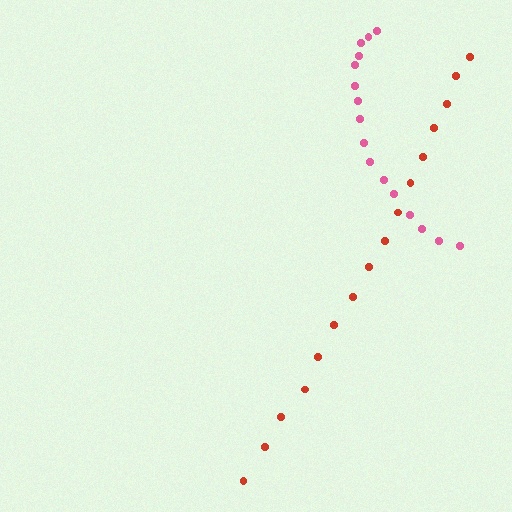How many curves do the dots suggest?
There are 2 distinct paths.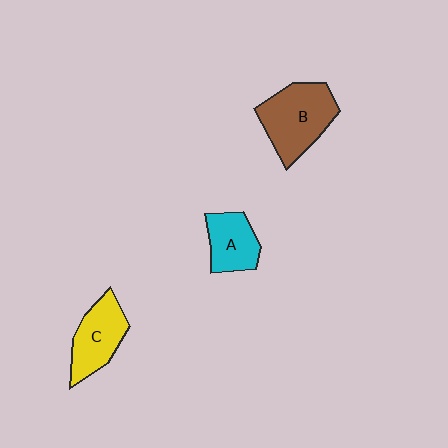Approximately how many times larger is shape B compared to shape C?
Approximately 1.3 times.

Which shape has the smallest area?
Shape A (cyan).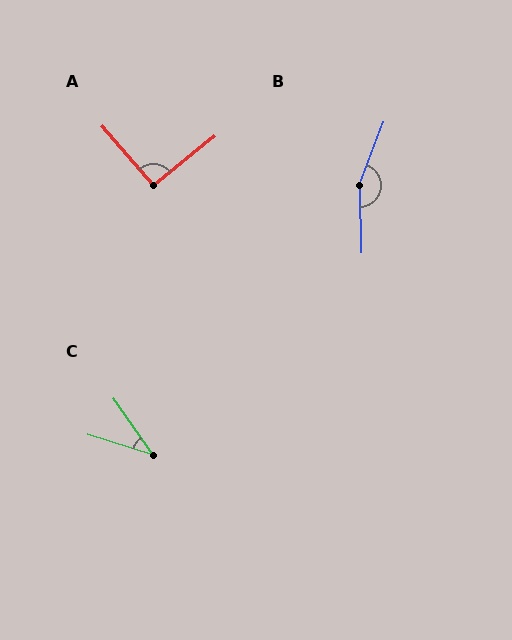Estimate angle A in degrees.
Approximately 91 degrees.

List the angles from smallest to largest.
C (38°), A (91°), B (158°).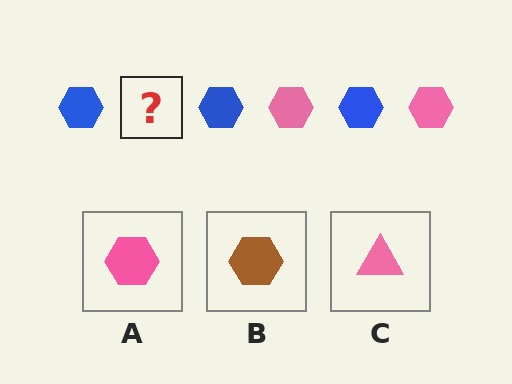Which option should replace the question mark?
Option A.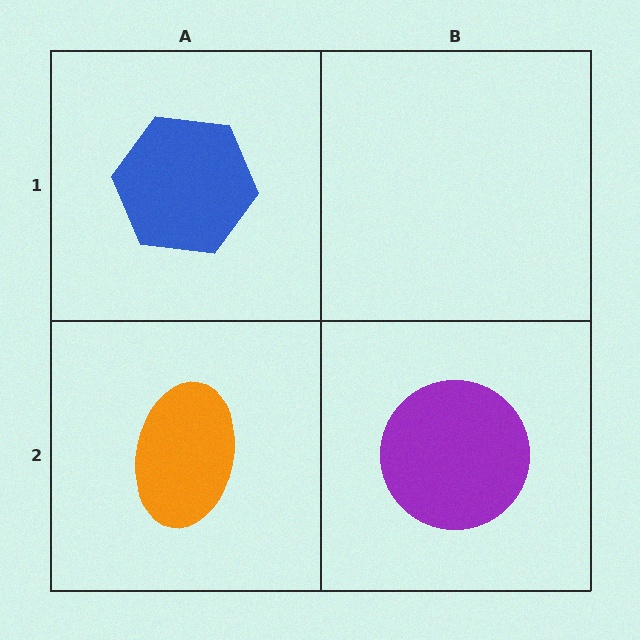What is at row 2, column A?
An orange ellipse.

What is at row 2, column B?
A purple circle.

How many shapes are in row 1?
1 shape.